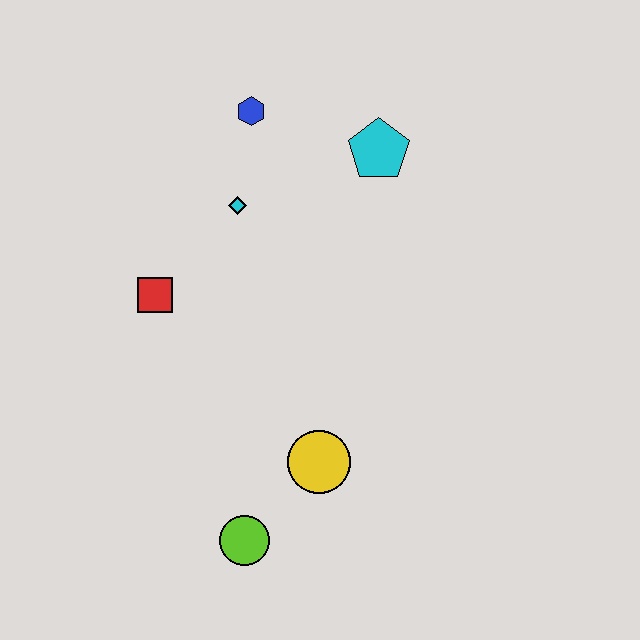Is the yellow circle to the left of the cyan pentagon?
Yes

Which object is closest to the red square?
The cyan diamond is closest to the red square.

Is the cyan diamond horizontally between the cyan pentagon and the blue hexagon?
No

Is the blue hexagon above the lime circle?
Yes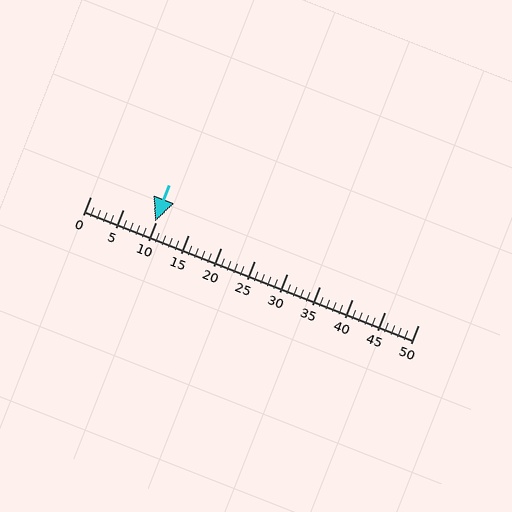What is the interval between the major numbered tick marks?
The major tick marks are spaced 5 units apart.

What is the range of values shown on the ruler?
The ruler shows values from 0 to 50.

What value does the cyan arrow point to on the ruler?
The cyan arrow points to approximately 10.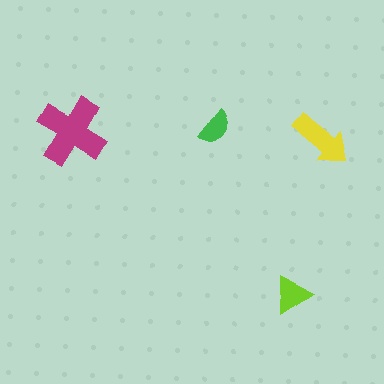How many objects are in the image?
There are 4 objects in the image.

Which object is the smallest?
The green semicircle.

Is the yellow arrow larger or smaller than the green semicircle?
Larger.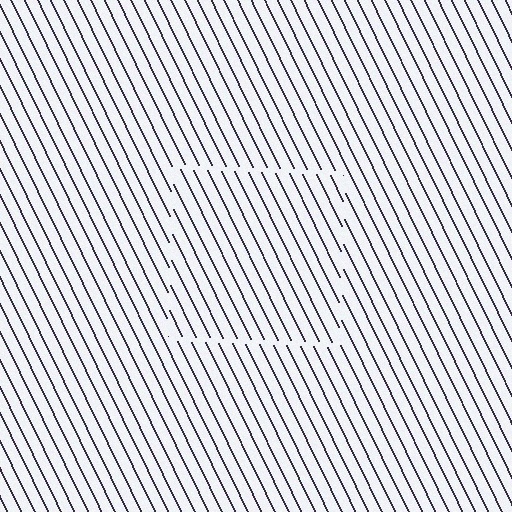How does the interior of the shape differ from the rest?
The interior of the shape contains the same grating, shifted by half a period — the contour is defined by the phase discontinuity where line-ends from the inner and outer gratings abut.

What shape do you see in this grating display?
An illusory square. The interior of the shape contains the same grating, shifted by half a period — the contour is defined by the phase discontinuity where line-ends from the inner and outer gratings abut.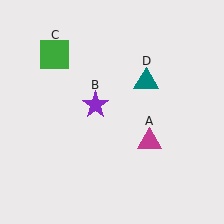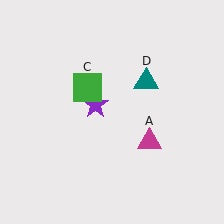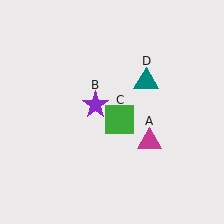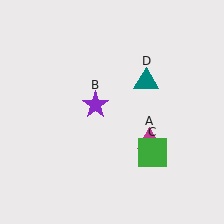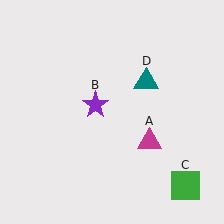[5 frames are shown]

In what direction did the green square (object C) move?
The green square (object C) moved down and to the right.